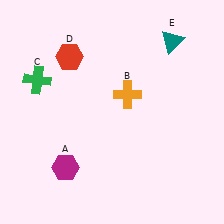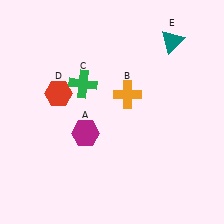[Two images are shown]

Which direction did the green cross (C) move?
The green cross (C) moved right.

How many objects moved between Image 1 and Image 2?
3 objects moved between the two images.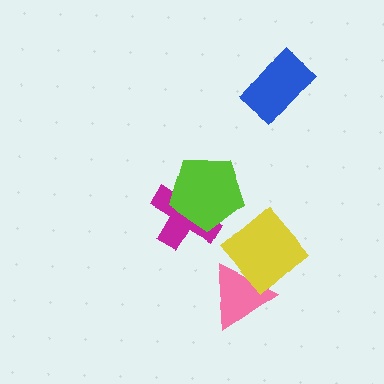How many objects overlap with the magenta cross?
1 object overlaps with the magenta cross.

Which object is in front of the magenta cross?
The lime pentagon is in front of the magenta cross.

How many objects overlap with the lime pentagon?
1 object overlaps with the lime pentagon.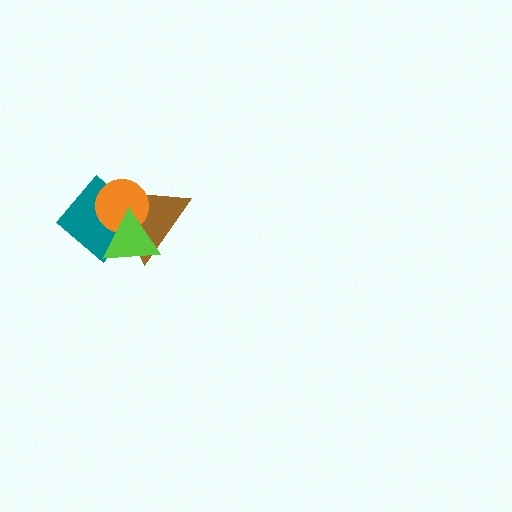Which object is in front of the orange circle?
The lime triangle is in front of the orange circle.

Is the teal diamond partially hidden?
Yes, it is partially covered by another shape.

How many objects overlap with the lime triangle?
3 objects overlap with the lime triangle.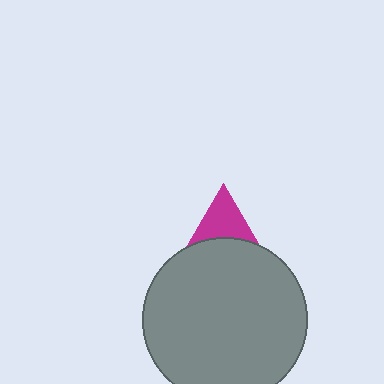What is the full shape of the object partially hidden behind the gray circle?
The partially hidden object is a magenta triangle.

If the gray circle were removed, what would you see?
You would see the complete magenta triangle.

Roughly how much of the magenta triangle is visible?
A small part of it is visible (roughly 33%).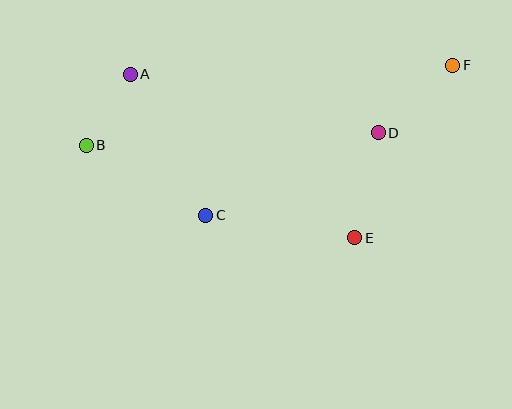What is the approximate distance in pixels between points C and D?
The distance between C and D is approximately 191 pixels.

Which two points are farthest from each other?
Points B and F are farthest from each other.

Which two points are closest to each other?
Points A and B are closest to each other.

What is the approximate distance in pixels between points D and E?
The distance between D and E is approximately 107 pixels.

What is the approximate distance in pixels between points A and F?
The distance between A and F is approximately 323 pixels.